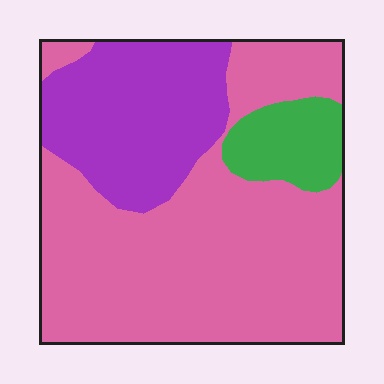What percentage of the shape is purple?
Purple covers around 25% of the shape.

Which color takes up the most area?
Pink, at roughly 65%.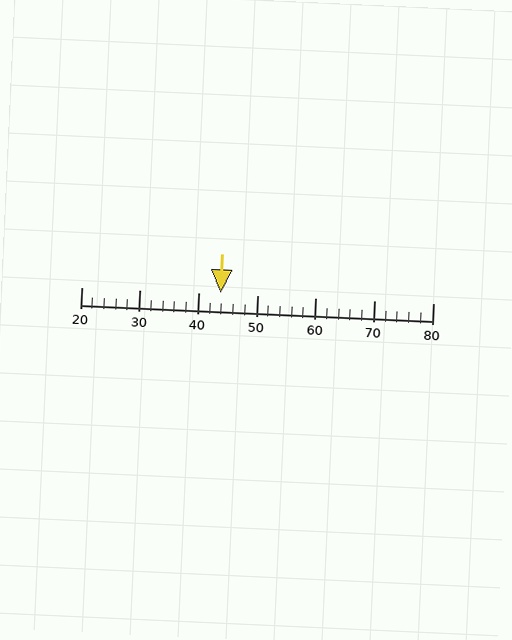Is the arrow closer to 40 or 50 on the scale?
The arrow is closer to 40.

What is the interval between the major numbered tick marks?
The major tick marks are spaced 10 units apart.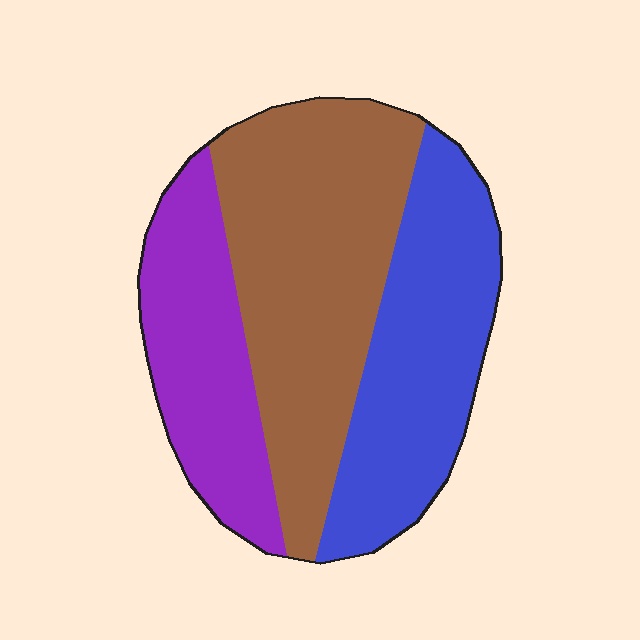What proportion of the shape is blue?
Blue takes up about one third (1/3) of the shape.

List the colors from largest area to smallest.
From largest to smallest: brown, blue, purple.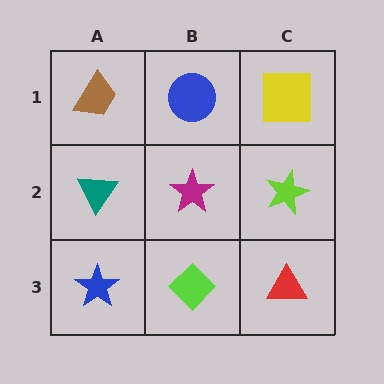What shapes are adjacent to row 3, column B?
A magenta star (row 2, column B), a blue star (row 3, column A), a red triangle (row 3, column C).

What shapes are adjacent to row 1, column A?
A teal triangle (row 2, column A), a blue circle (row 1, column B).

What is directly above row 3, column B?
A magenta star.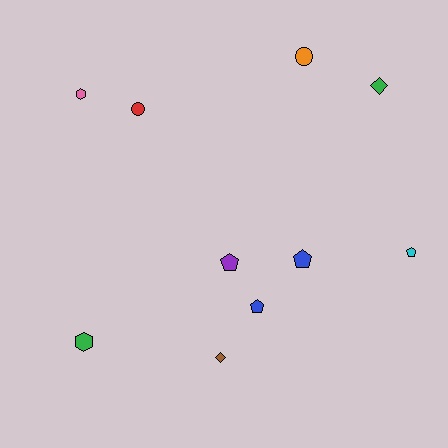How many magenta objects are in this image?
There are no magenta objects.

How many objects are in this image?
There are 10 objects.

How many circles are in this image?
There are 2 circles.